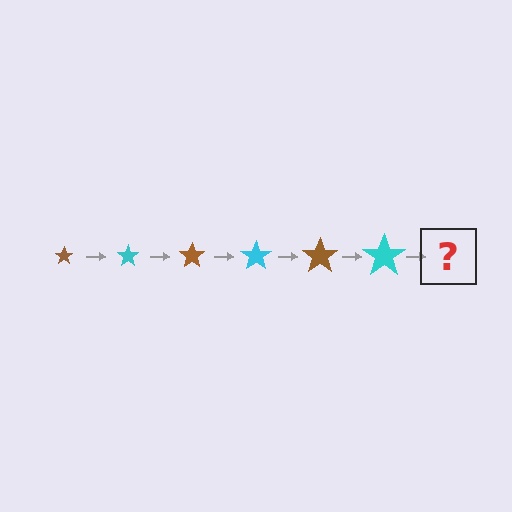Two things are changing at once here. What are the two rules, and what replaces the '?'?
The two rules are that the star grows larger each step and the color cycles through brown and cyan. The '?' should be a brown star, larger than the previous one.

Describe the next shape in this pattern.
It should be a brown star, larger than the previous one.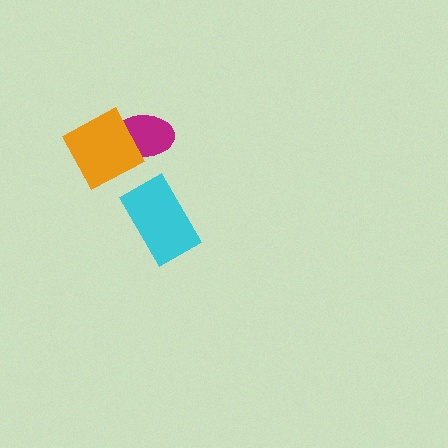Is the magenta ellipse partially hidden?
Yes, it is partially covered by another shape.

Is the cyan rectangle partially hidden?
No, no other shape covers it.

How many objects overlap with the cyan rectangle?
0 objects overlap with the cyan rectangle.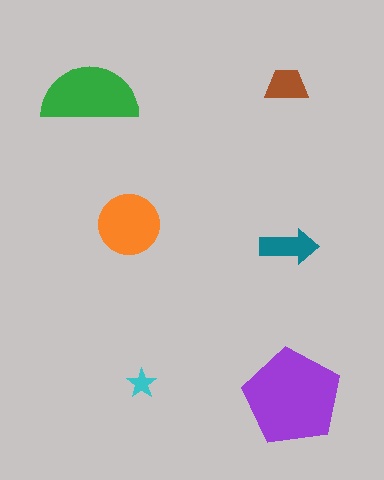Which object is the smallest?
The cyan star.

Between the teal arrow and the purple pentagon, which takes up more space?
The purple pentagon.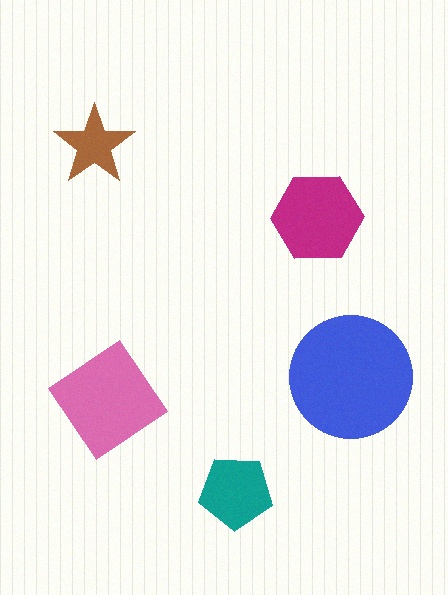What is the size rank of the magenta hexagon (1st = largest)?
3rd.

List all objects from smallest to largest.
The brown star, the teal pentagon, the magenta hexagon, the pink diamond, the blue circle.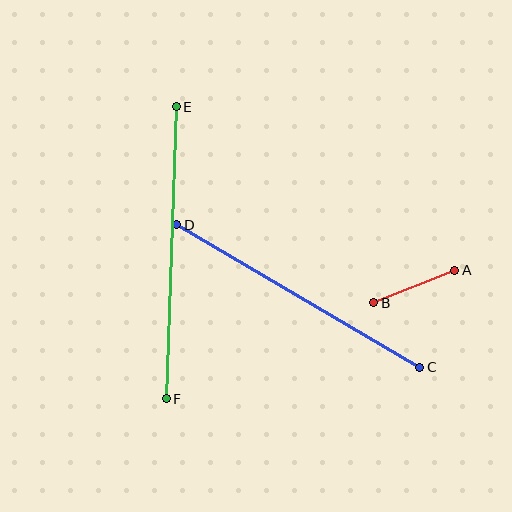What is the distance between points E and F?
The distance is approximately 292 pixels.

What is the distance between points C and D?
The distance is approximately 282 pixels.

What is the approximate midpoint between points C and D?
The midpoint is at approximately (298, 296) pixels.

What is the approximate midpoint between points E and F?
The midpoint is at approximately (171, 253) pixels.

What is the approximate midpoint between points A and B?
The midpoint is at approximately (414, 286) pixels.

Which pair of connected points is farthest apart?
Points E and F are farthest apart.